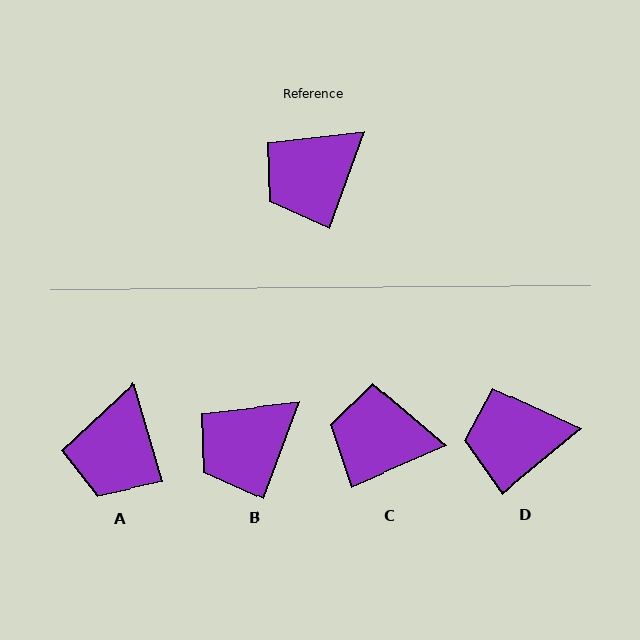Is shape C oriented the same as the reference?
No, it is off by about 47 degrees.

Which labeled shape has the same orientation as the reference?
B.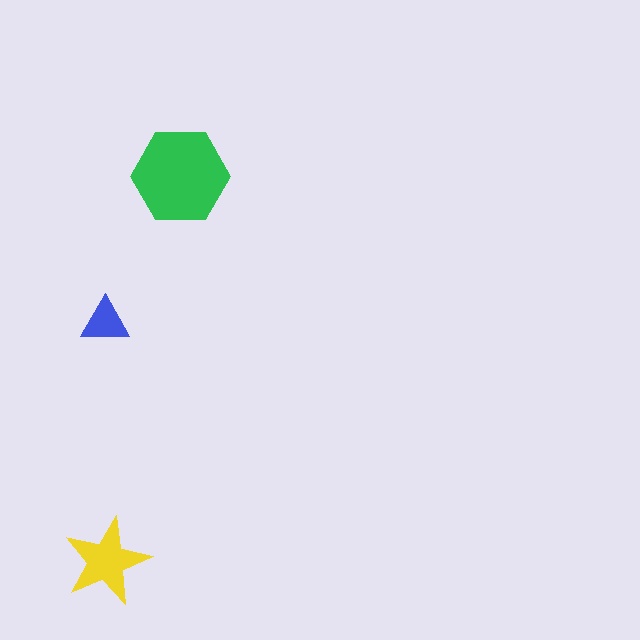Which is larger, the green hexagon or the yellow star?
The green hexagon.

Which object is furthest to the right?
The green hexagon is rightmost.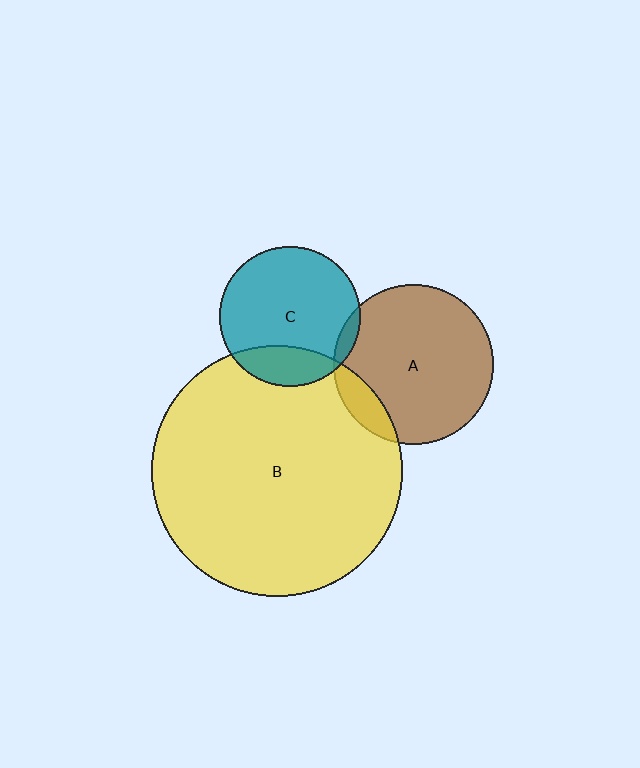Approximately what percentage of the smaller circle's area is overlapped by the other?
Approximately 5%.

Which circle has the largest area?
Circle B (yellow).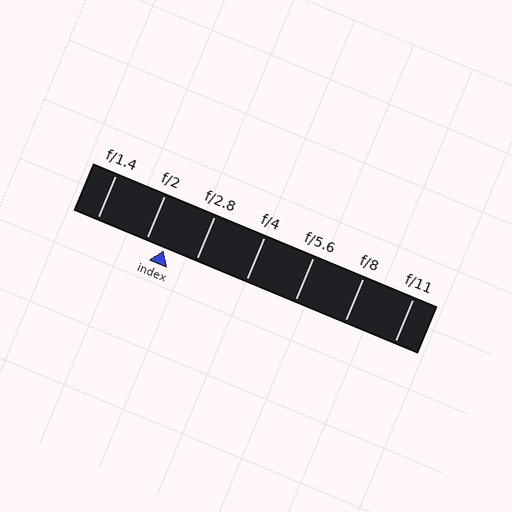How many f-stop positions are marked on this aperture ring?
There are 7 f-stop positions marked.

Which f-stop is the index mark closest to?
The index mark is closest to f/2.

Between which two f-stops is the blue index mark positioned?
The index mark is between f/2 and f/2.8.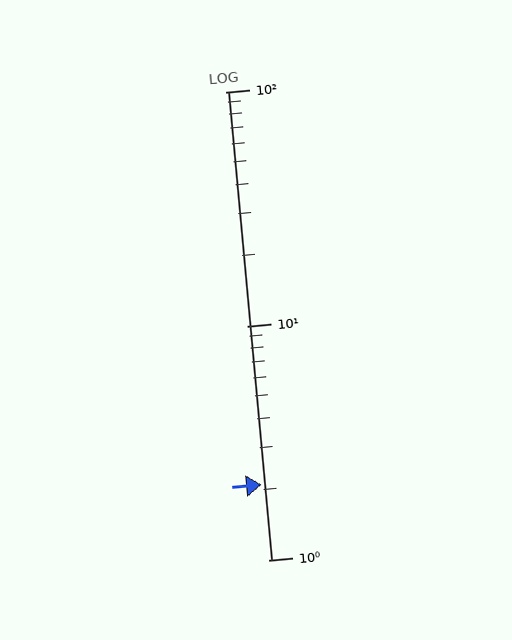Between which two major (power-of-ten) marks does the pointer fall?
The pointer is between 1 and 10.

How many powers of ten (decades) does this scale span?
The scale spans 2 decades, from 1 to 100.